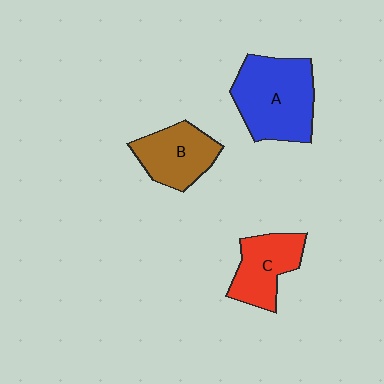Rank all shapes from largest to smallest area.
From largest to smallest: A (blue), B (brown), C (red).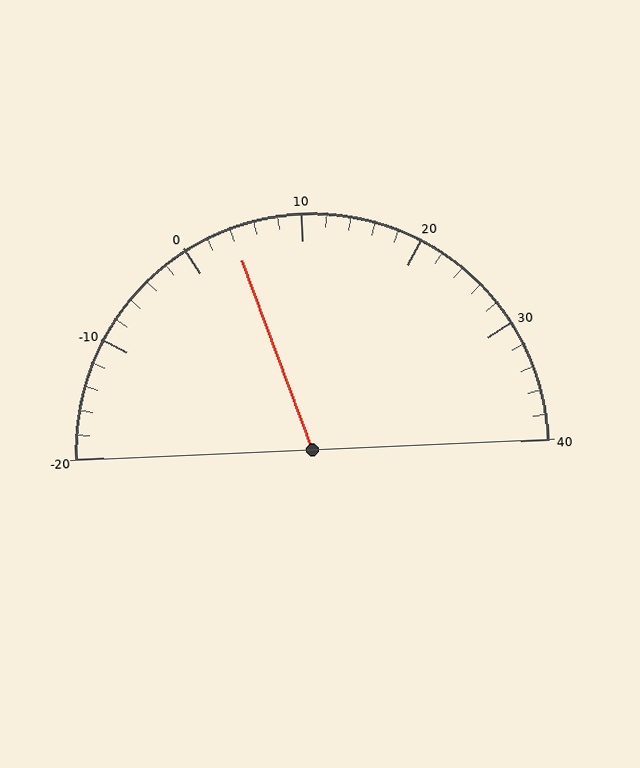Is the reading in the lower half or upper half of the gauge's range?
The reading is in the lower half of the range (-20 to 40).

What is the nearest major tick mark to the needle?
The nearest major tick mark is 0.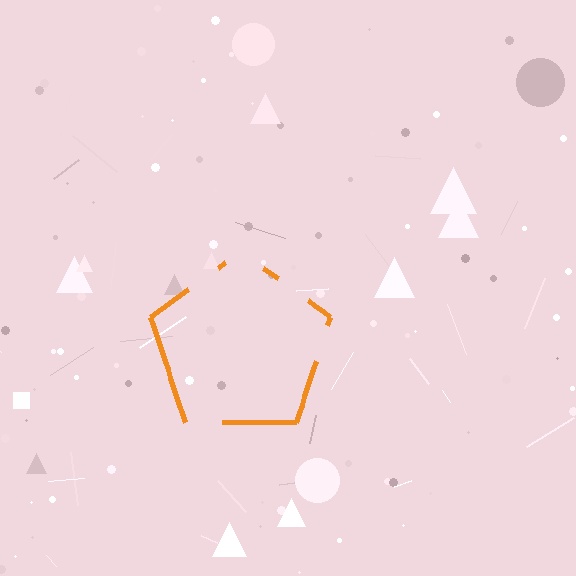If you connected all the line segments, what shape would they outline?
They would outline a pentagon.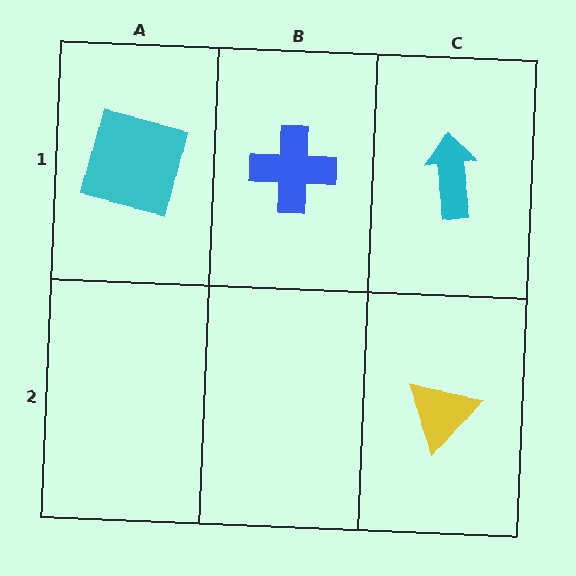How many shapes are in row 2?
1 shape.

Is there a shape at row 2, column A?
No, that cell is empty.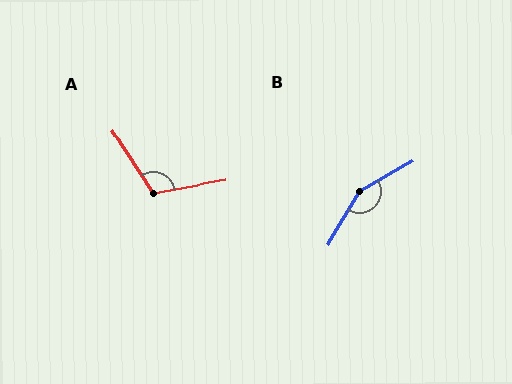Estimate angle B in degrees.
Approximately 150 degrees.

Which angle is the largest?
B, at approximately 150 degrees.